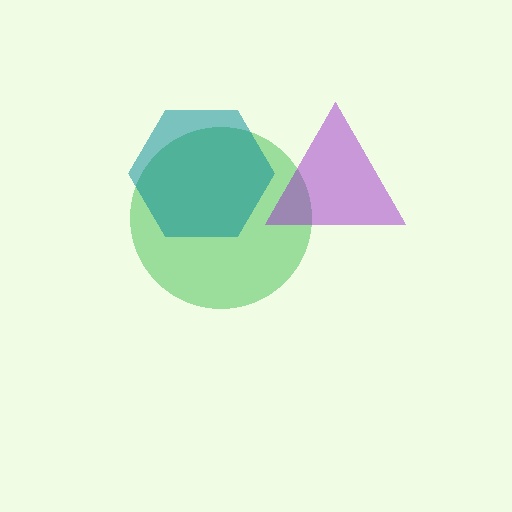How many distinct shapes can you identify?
There are 3 distinct shapes: a green circle, a purple triangle, a teal hexagon.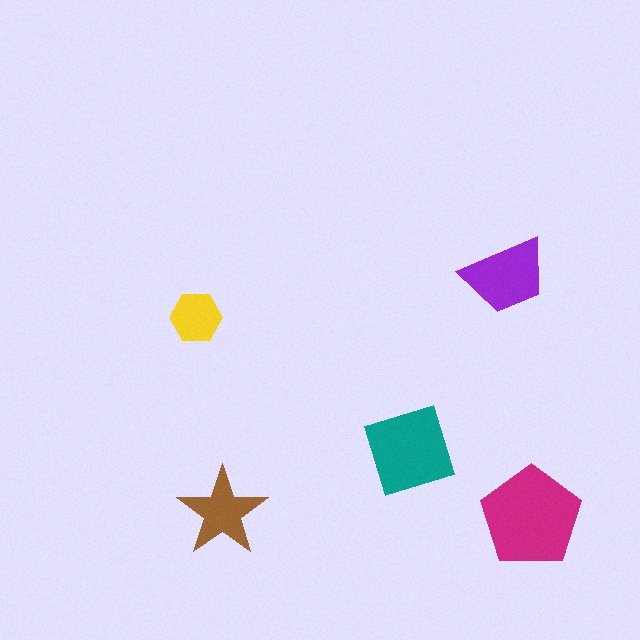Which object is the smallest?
The yellow hexagon.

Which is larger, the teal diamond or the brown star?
The teal diamond.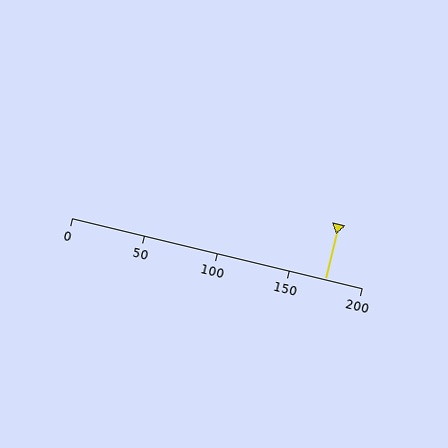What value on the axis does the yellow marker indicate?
The marker indicates approximately 175.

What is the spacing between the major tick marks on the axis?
The major ticks are spaced 50 apart.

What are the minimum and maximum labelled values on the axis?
The axis runs from 0 to 200.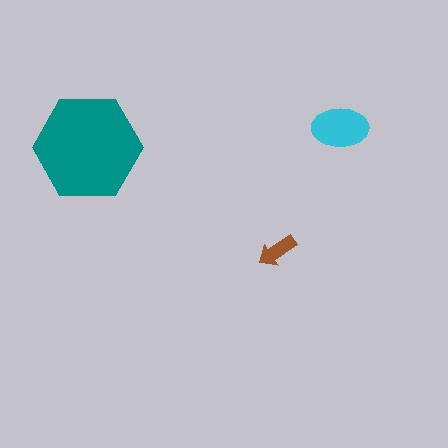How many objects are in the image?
There are 3 objects in the image.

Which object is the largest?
The teal hexagon.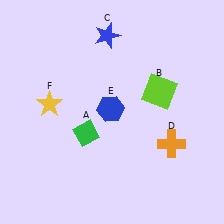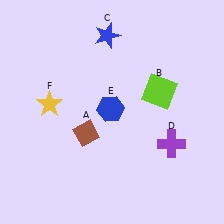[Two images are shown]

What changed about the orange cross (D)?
In Image 1, D is orange. In Image 2, it changed to purple.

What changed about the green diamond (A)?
In Image 1, A is green. In Image 2, it changed to brown.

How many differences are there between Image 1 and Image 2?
There are 2 differences between the two images.